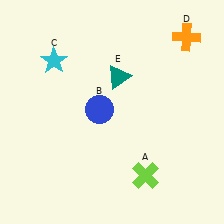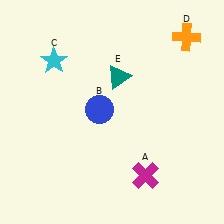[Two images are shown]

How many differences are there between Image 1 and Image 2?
There is 1 difference between the two images.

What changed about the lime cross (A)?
In Image 1, A is lime. In Image 2, it changed to magenta.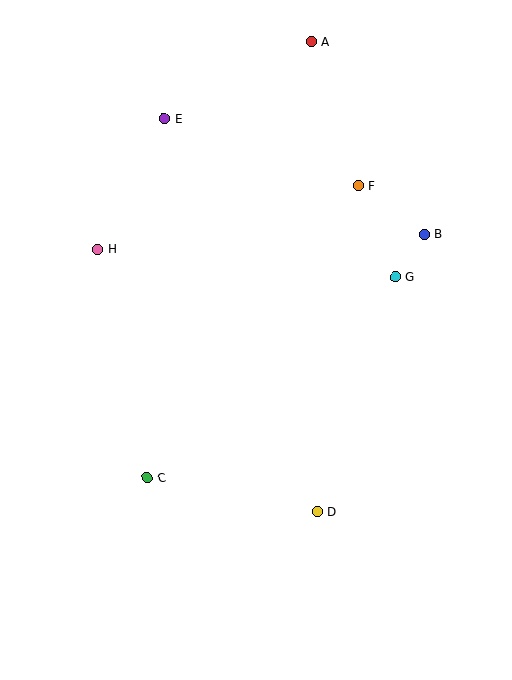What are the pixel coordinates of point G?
Point G is at (396, 277).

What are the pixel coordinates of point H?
Point H is at (98, 249).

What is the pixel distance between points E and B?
The distance between E and B is 285 pixels.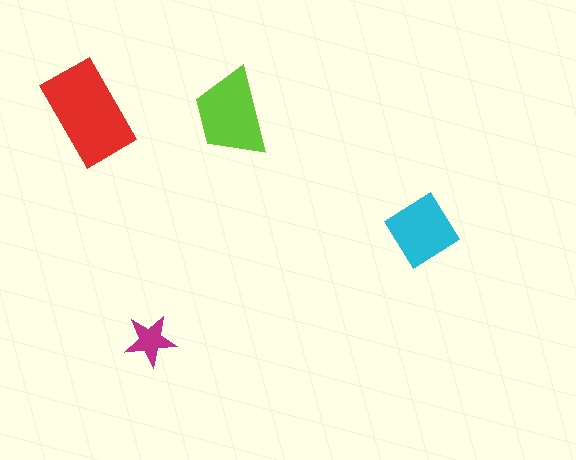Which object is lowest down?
The magenta star is bottommost.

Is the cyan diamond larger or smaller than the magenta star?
Larger.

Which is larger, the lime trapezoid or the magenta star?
The lime trapezoid.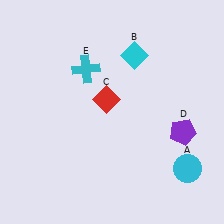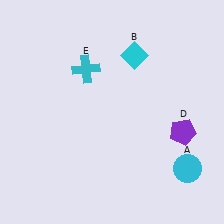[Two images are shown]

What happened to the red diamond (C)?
The red diamond (C) was removed in Image 2. It was in the top-left area of Image 1.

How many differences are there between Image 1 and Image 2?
There is 1 difference between the two images.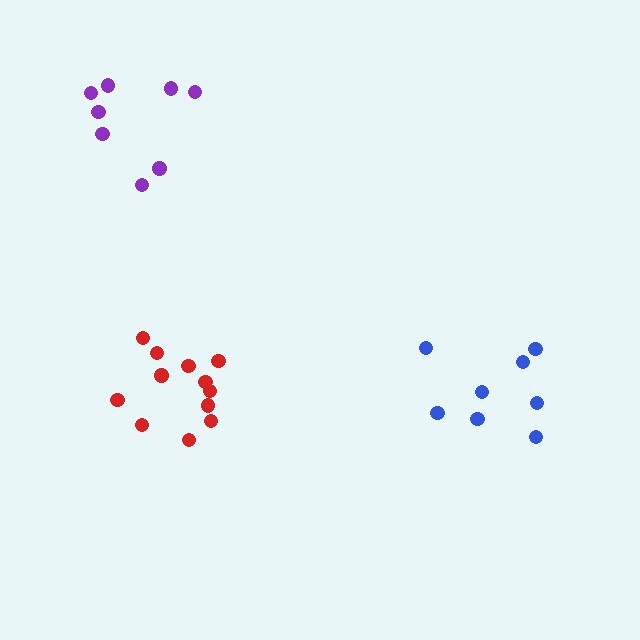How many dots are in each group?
Group 1: 8 dots, Group 2: 8 dots, Group 3: 12 dots (28 total).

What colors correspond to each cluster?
The clusters are colored: blue, purple, red.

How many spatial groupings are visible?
There are 3 spatial groupings.